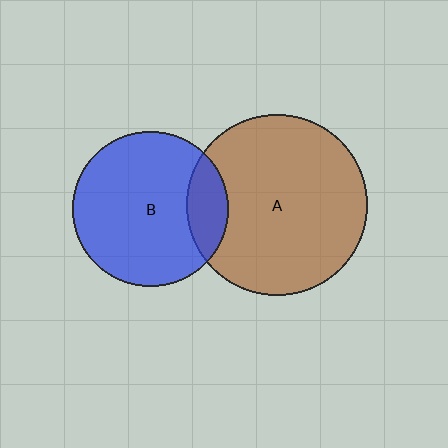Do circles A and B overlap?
Yes.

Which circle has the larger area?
Circle A (brown).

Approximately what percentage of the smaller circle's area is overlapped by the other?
Approximately 15%.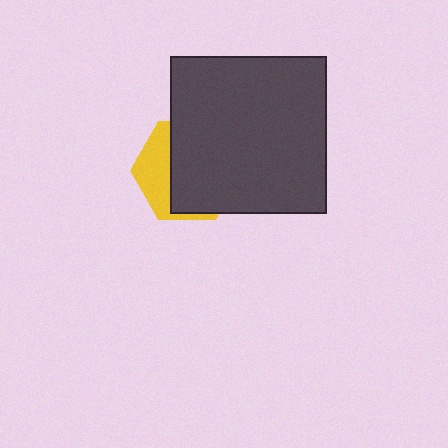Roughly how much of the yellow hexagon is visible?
A small part of it is visible (roughly 33%).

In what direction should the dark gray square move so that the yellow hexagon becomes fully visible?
The dark gray square should move right. That is the shortest direction to clear the overlap and leave the yellow hexagon fully visible.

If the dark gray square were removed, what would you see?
You would see the complete yellow hexagon.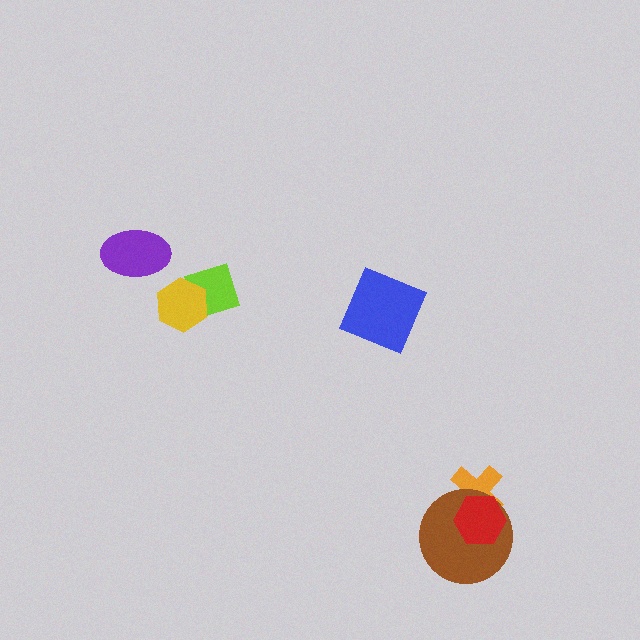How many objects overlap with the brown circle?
2 objects overlap with the brown circle.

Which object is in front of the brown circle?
The red hexagon is in front of the brown circle.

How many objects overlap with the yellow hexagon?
1 object overlaps with the yellow hexagon.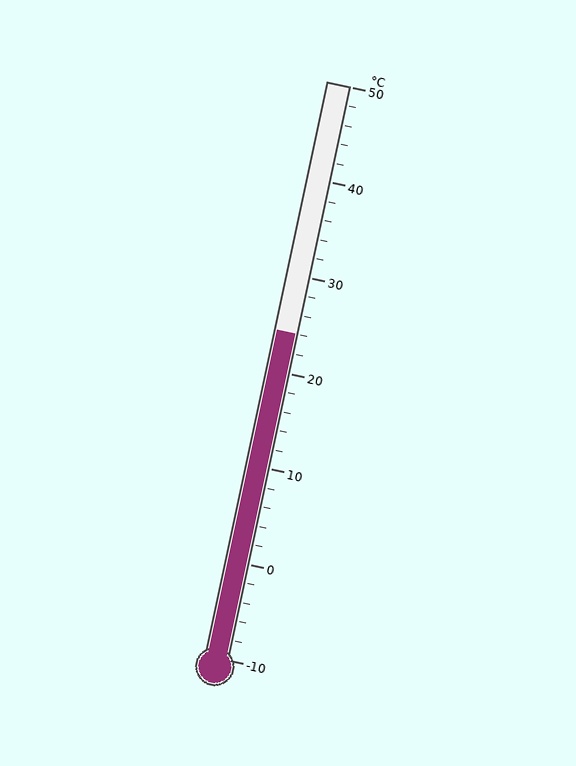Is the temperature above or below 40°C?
The temperature is below 40°C.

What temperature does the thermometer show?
The thermometer shows approximately 24°C.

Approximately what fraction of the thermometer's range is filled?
The thermometer is filled to approximately 55% of its range.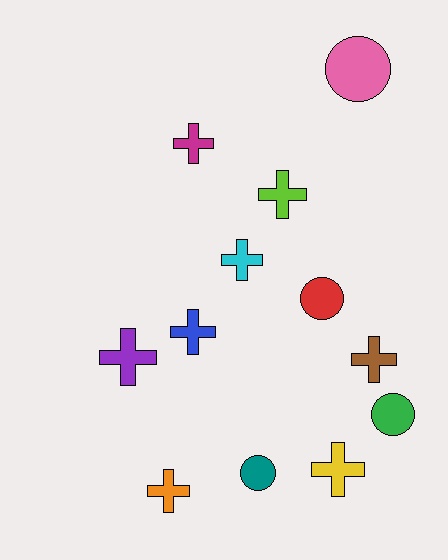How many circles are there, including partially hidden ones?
There are 4 circles.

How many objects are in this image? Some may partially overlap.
There are 12 objects.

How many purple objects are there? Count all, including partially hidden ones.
There is 1 purple object.